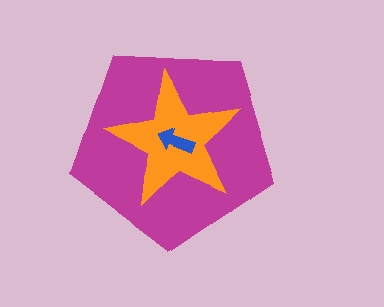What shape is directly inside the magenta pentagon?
The orange star.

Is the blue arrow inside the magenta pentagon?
Yes.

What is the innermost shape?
The blue arrow.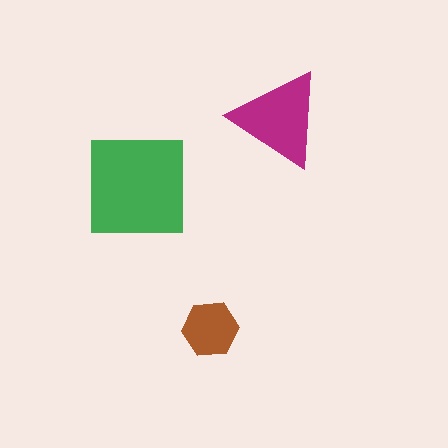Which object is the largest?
The green square.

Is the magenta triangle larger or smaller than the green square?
Smaller.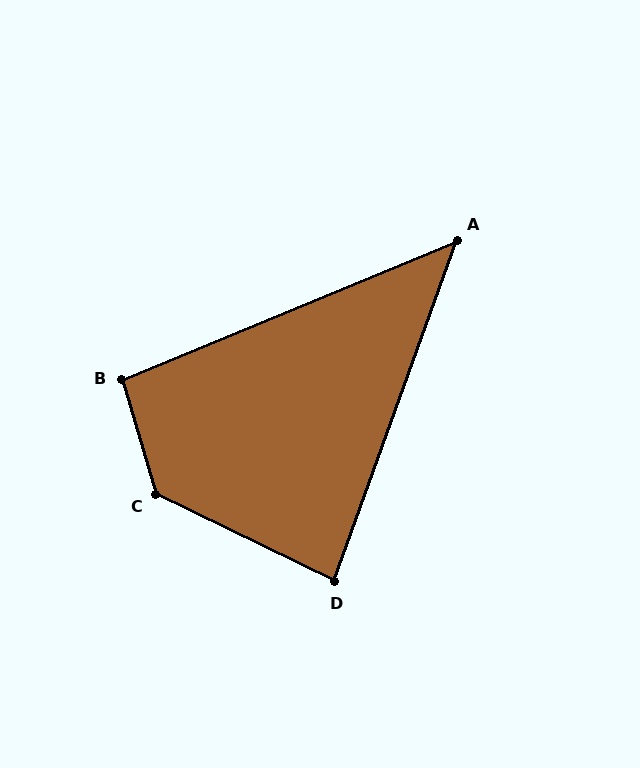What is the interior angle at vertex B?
Approximately 96 degrees (obtuse).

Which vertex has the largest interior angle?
C, at approximately 132 degrees.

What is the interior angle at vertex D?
Approximately 84 degrees (acute).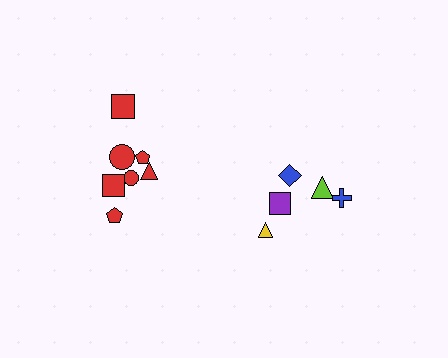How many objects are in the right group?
There are 5 objects.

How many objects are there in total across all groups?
There are 12 objects.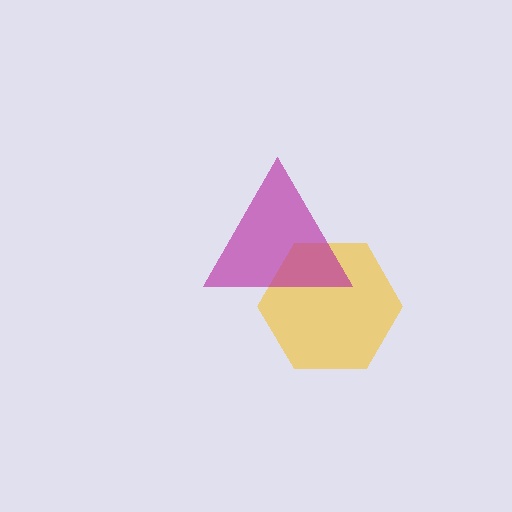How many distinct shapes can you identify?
There are 2 distinct shapes: a yellow hexagon, a magenta triangle.